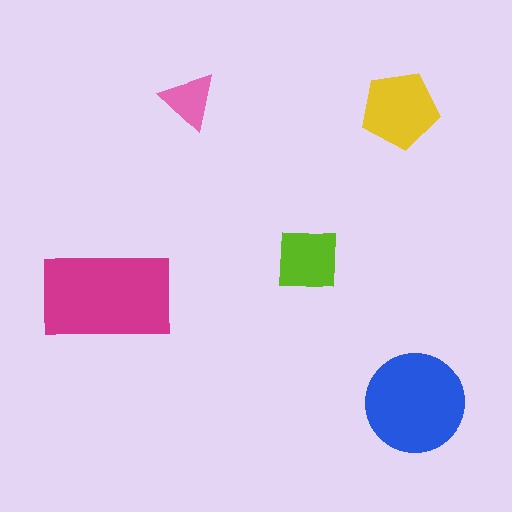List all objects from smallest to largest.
The pink triangle, the lime square, the yellow pentagon, the blue circle, the magenta rectangle.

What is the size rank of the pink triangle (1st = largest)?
5th.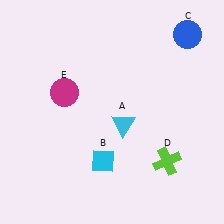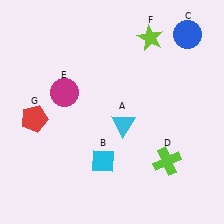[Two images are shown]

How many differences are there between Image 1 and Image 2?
There are 2 differences between the two images.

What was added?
A lime star (F), a red pentagon (G) were added in Image 2.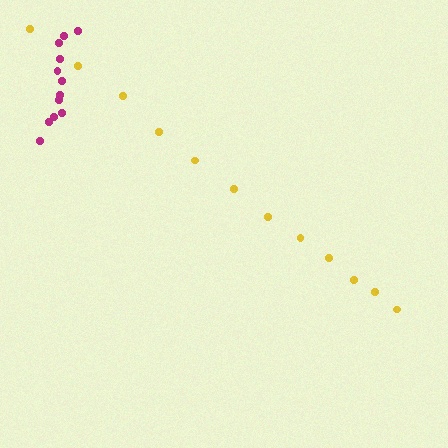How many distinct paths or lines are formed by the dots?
There are 2 distinct paths.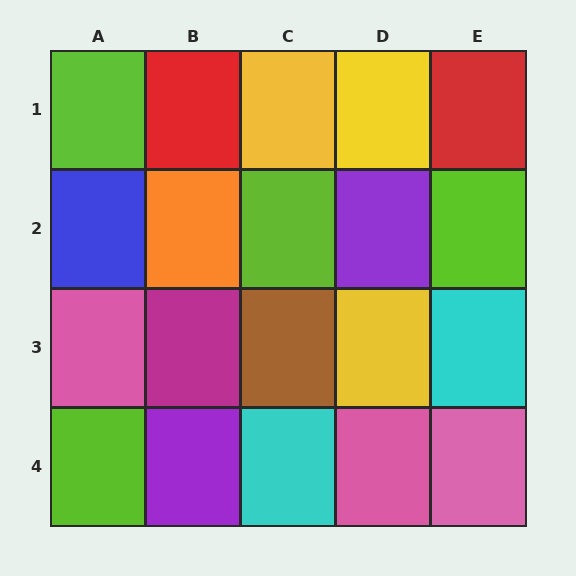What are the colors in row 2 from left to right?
Blue, orange, lime, purple, lime.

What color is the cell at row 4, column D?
Pink.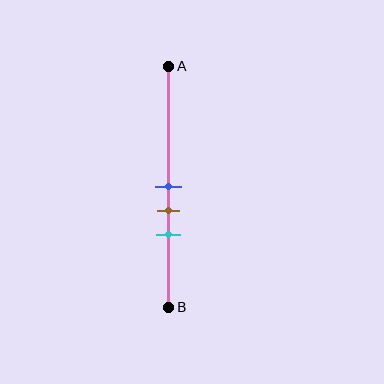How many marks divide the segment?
There are 3 marks dividing the segment.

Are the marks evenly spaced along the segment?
Yes, the marks are approximately evenly spaced.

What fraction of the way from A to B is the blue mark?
The blue mark is approximately 50% (0.5) of the way from A to B.